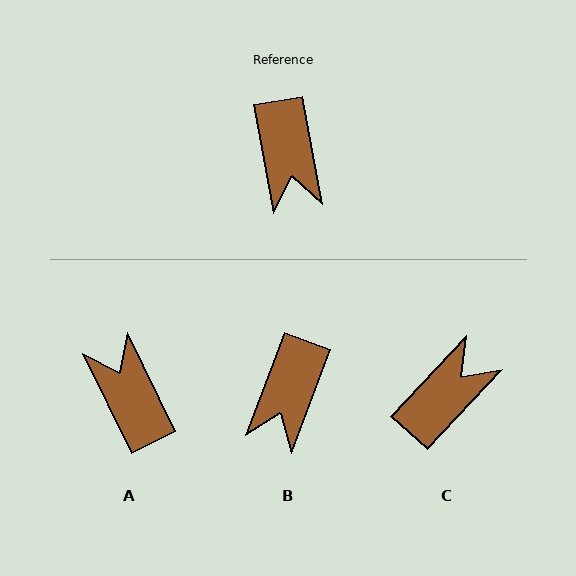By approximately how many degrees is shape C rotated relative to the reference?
Approximately 127 degrees counter-clockwise.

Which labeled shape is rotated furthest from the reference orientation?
A, about 165 degrees away.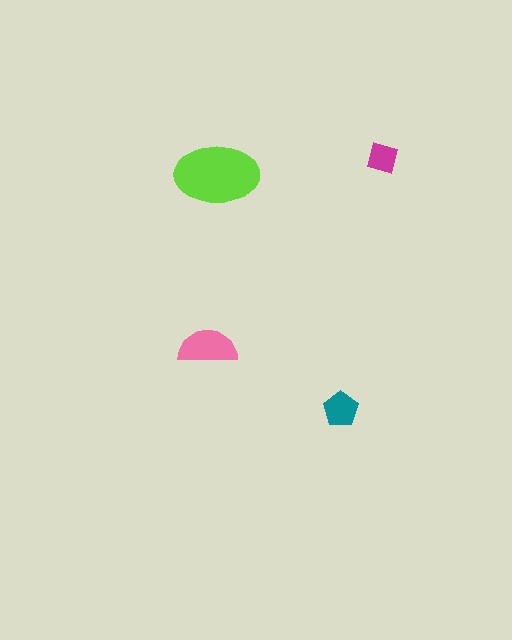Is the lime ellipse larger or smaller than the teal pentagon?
Larger.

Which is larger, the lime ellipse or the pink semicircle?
The lime ellipse.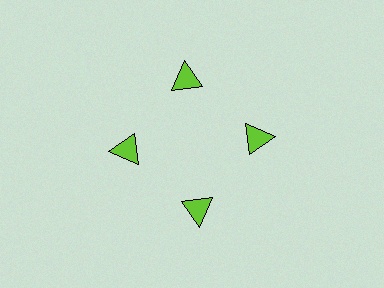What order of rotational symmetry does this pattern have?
This pattern has 4-fold rotational symmetry.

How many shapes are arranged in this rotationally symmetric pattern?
There are 4 shapes, arranged in 4 groups of 1.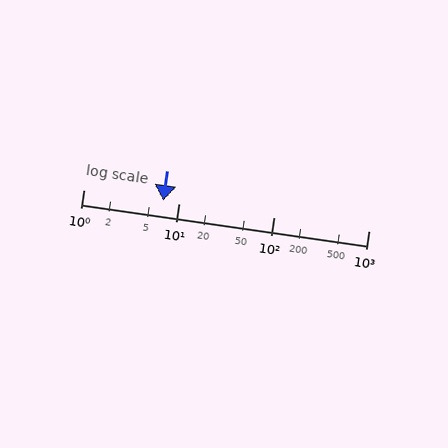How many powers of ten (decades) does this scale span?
The scale spans 3 decades, from 1 to 1000.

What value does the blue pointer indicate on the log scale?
The pointer indicates approximately 6.9.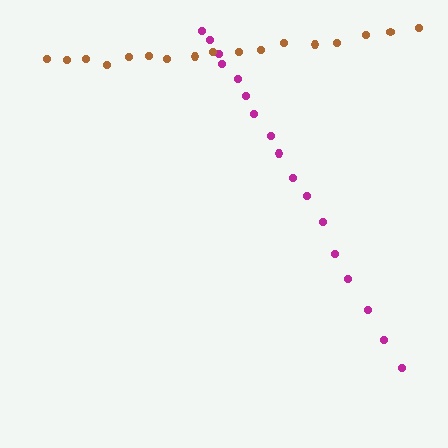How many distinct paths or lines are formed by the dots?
There are 2 distinct paths.